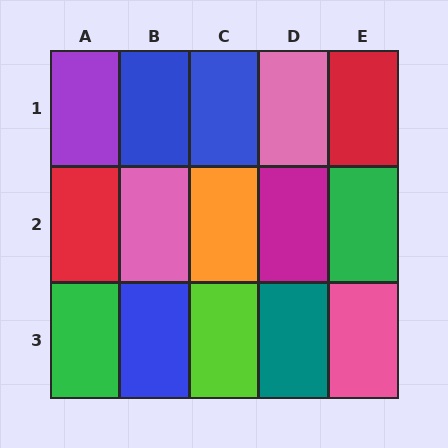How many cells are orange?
1 cell is orange.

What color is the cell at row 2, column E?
Green.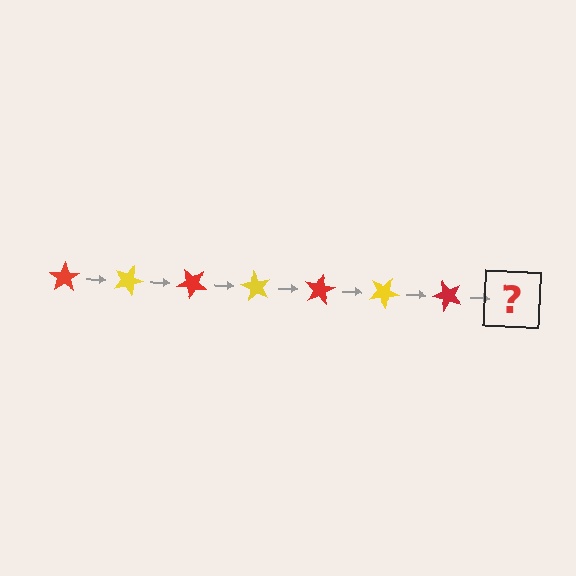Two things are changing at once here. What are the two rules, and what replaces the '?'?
The two rules are that it rotates 20 degrees each step and the color cycles through red and yellow. The '?' should be a yellow star, rotated 140 degrees from the start.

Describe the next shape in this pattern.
It should be a yellow star, rotated 140 degrees from the start.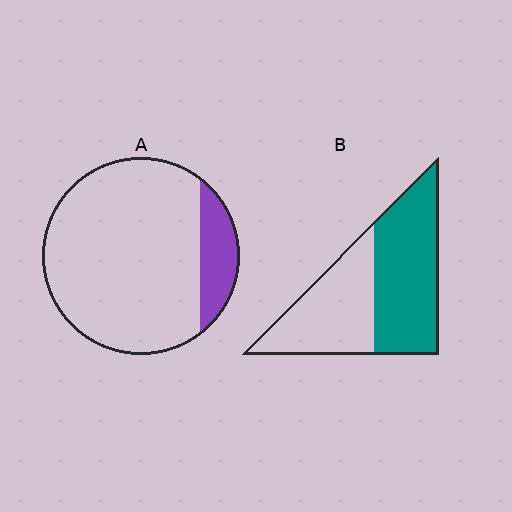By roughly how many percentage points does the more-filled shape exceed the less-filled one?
By roughly 40 percentage points (B over A).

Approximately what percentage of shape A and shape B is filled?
A is approximately 15% and B is approximately 55%.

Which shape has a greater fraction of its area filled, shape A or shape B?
Shape B.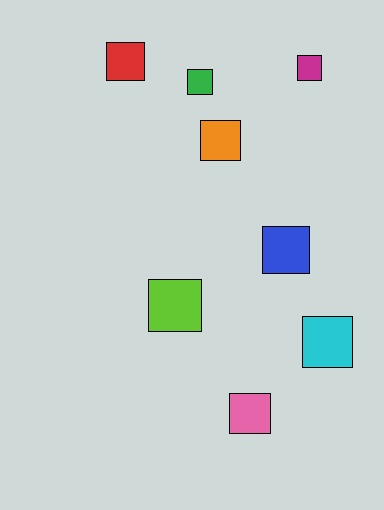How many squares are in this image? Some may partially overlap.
There are 8 squares.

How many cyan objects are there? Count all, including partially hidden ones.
There is 1 cyan object.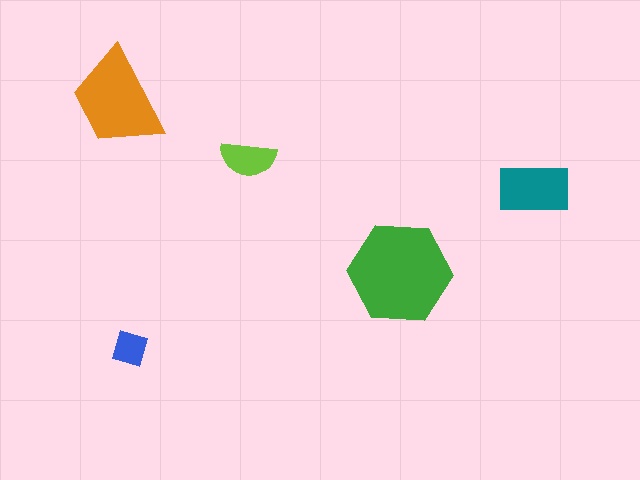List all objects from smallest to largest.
The blue diamond, the lime semicircle, the teal rectangle, the orange trapezoid, the green hexagon.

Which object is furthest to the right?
The teal rectangle is rightmost.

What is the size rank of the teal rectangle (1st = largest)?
3rd.